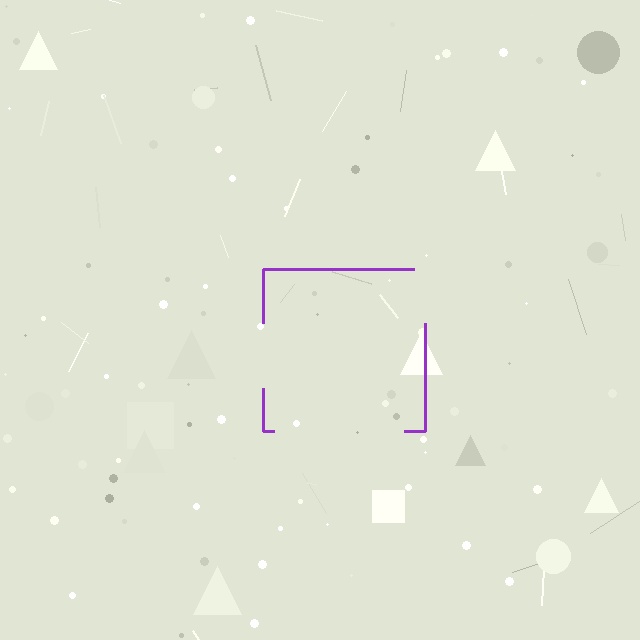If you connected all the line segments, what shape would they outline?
They would outline a square.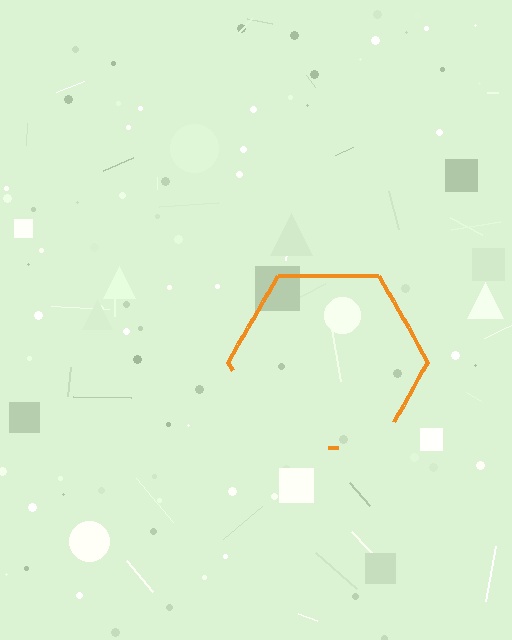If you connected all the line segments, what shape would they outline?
They would outline a hexagon.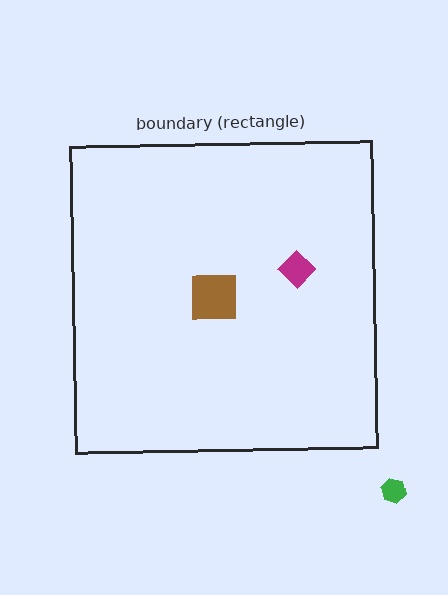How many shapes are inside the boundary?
2 inside, 1 outside.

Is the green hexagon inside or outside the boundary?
Outside.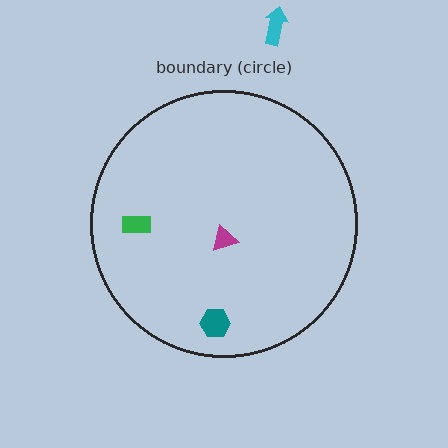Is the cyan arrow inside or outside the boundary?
Outside.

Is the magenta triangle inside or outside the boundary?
Inside.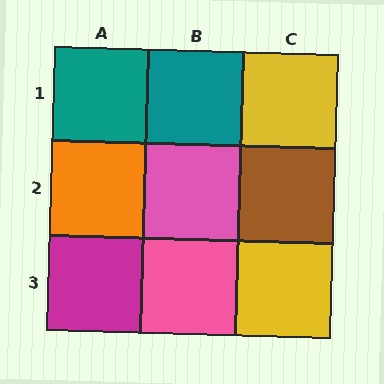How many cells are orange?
1 cell is orange.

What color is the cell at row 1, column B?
Teal.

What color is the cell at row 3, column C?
Yellow.